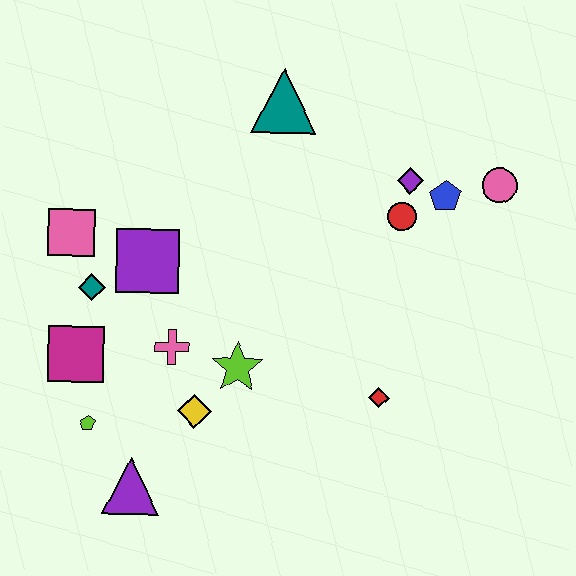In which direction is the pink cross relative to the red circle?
The pink cross is to the left of the red circle.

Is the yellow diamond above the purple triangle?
Yes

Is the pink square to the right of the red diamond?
No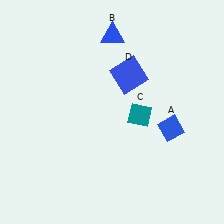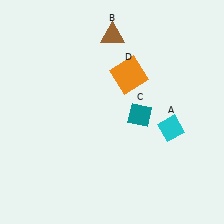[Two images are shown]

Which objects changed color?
A changed from blue to cyan. B changed from blue to brown. D changed from blue to orange.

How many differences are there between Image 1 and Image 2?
There are 3 differences between the two images.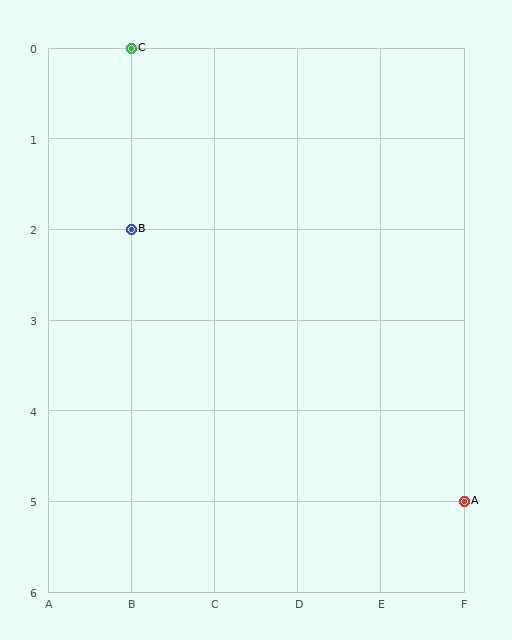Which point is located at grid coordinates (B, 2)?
Point B is at (B, 2).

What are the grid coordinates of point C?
Point C is at grid coordinates (B, 0).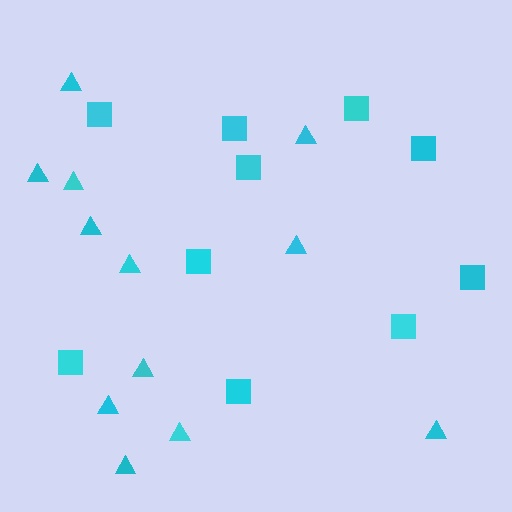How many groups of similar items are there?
There are 2 groups: one group of squares (10) and one group of triangles (12).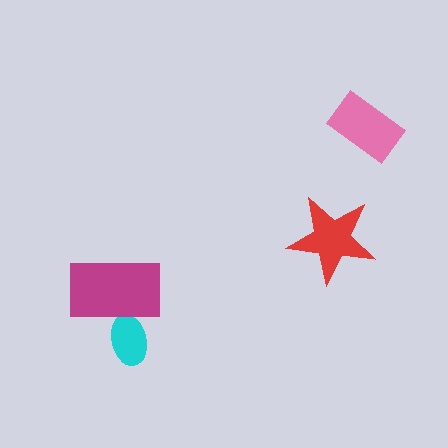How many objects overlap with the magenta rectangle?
1 object overlaps with the magenta rectangle.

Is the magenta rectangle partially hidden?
No, no other shape covers it.